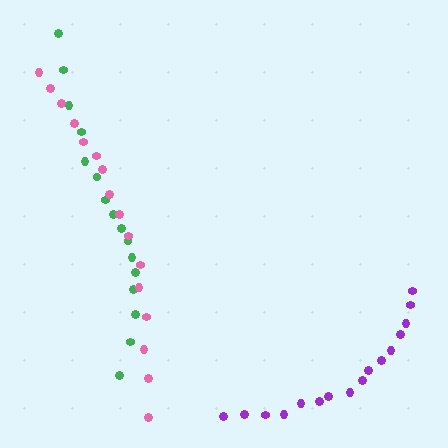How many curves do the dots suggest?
There are 3 distinct paths.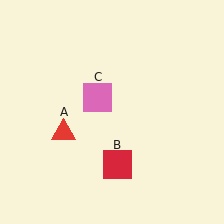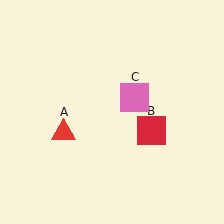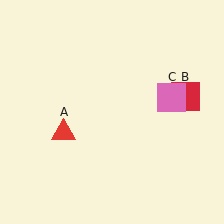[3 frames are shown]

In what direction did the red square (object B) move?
The red square (object B) moved up and to the right.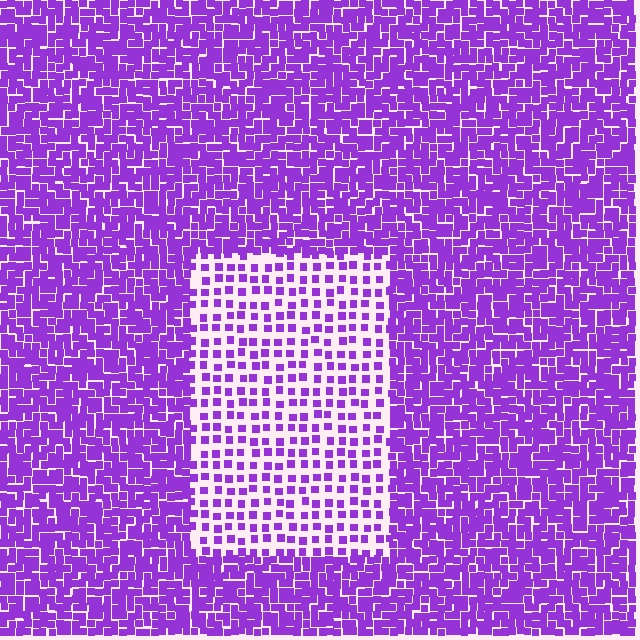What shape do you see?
I see a rectangle.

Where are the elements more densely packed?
The elements are more densely packed outside the rectangle boundary.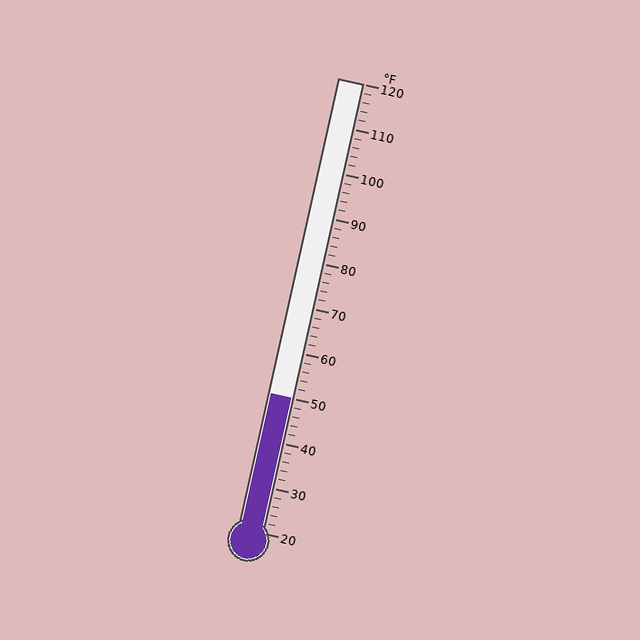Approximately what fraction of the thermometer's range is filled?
The thermometer is filled to approximately 30% of its range.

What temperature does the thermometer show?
The thermometer shows approximately 50°F.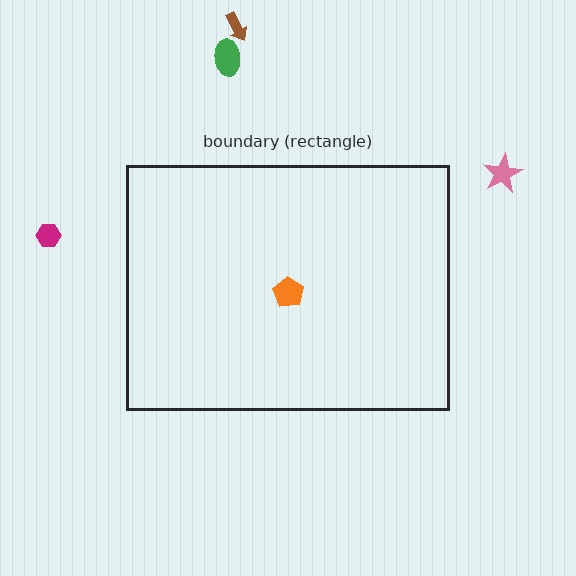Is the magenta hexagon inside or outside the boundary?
Outside.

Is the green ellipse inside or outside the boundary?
Outside.